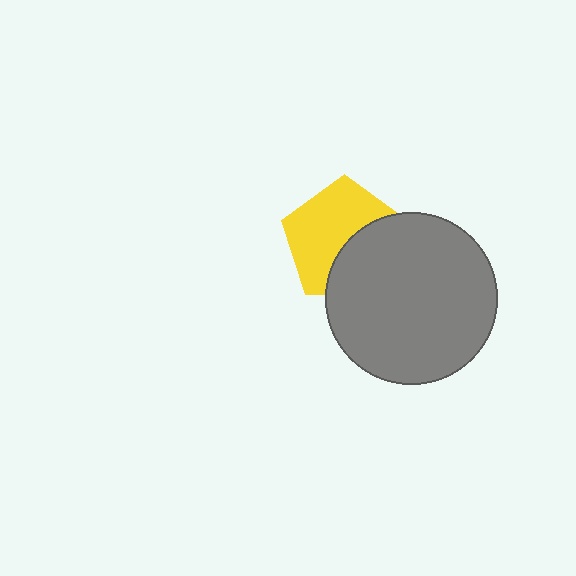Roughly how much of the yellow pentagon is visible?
About half of it is visible (roughly 59%).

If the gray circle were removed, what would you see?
You would see the complete yellow pentagon.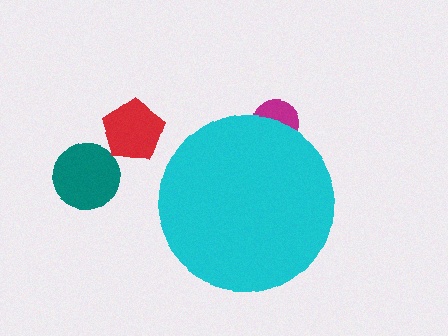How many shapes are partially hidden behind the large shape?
1 shape is partially hidden.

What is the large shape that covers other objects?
A cyan circle.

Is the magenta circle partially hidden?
Yes, the magenta circle is partially hidden behind the cyan circle.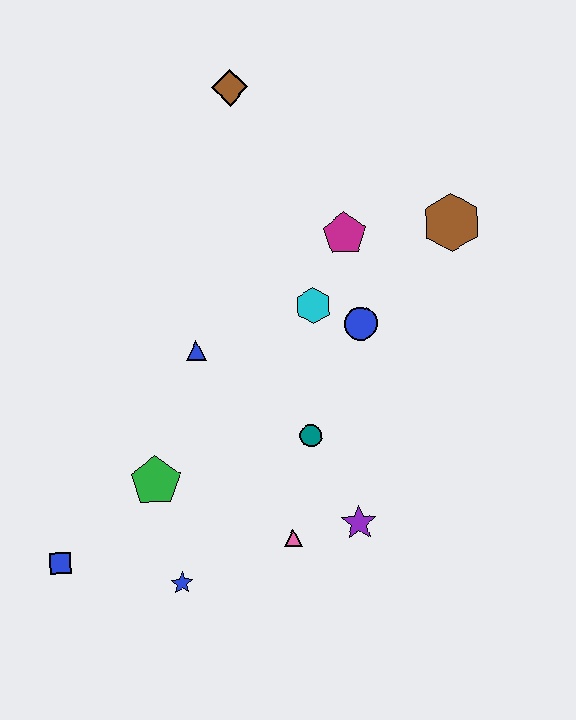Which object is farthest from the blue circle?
The blue square is farthest from the blue circle.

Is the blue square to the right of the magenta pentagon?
No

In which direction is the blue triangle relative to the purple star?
The blue triangle is above the purple star.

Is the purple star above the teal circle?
No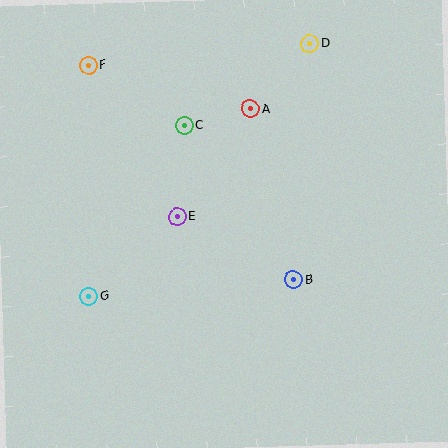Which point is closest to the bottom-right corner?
Point B is closest to the bottom-right corner.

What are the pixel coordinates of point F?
Point F is at (89, 65).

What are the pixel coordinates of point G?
Point G is at (89, 296).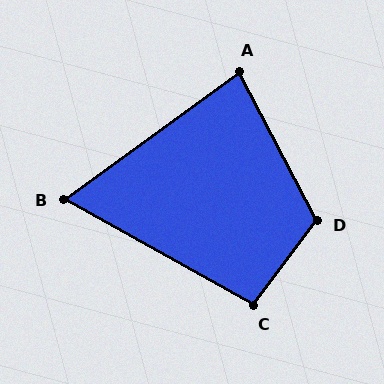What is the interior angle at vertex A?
Approximately 82 degrees (acute).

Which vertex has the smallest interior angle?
B, at approximately 65 degrees.